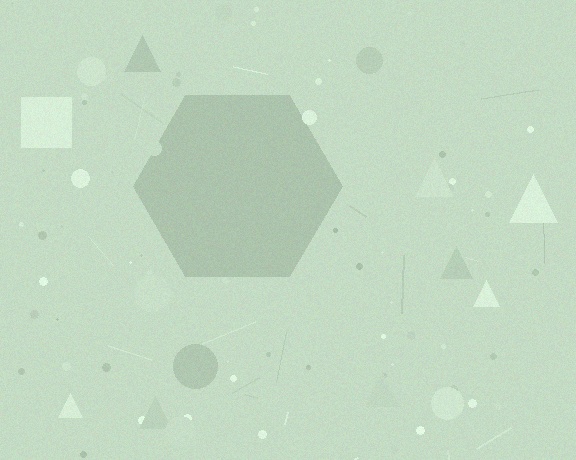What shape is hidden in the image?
A hexagon is hidden in the image.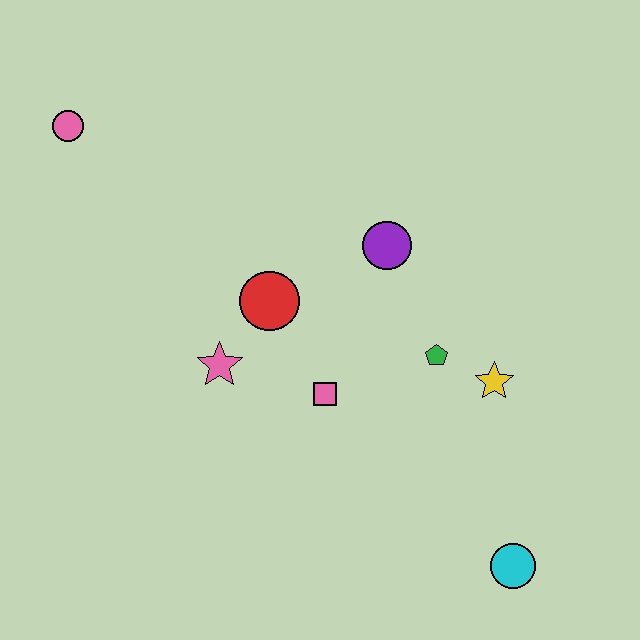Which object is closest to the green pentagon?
The yellow star is closest to the green pentagon.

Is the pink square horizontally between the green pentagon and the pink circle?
Yes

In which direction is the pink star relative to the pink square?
The pink star is to the left of the pink square.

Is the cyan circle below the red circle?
Yes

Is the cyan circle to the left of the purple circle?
No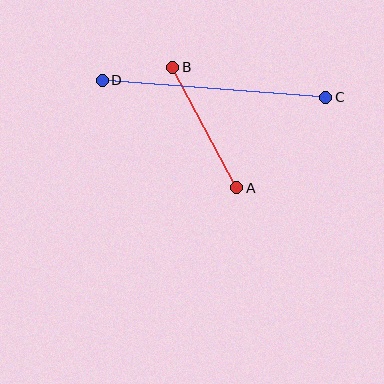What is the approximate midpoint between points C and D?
The midpoint is at approximately (214, 89) pixels.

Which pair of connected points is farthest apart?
Points C and D are farthest apart.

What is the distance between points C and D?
The distance is approximately 224 pixels.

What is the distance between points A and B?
The distance is approximately 136 pixels.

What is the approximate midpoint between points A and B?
The midpoint is at approximately (205, 128) pixels.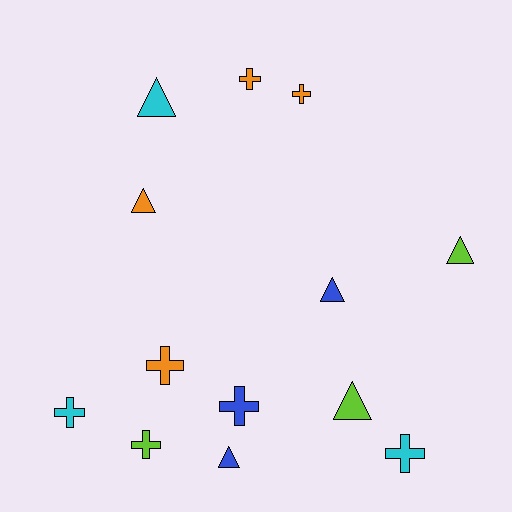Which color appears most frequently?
Orange, with 4 objects.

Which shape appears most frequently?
Cross, with 7 objects.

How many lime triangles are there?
There are 2 lime triangles.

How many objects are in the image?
There are 13 objects.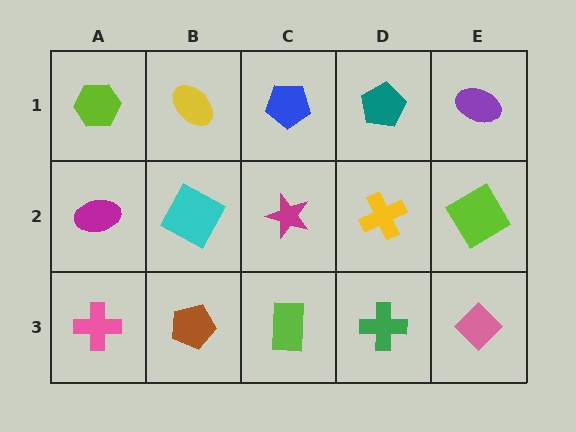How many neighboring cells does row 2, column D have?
4.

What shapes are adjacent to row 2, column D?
A teal pentagon (row 1, column D), a green cross (row 3, column D), a magenta star (row 2, column C), a lime diamond (row 2, column E).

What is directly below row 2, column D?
A green cross.